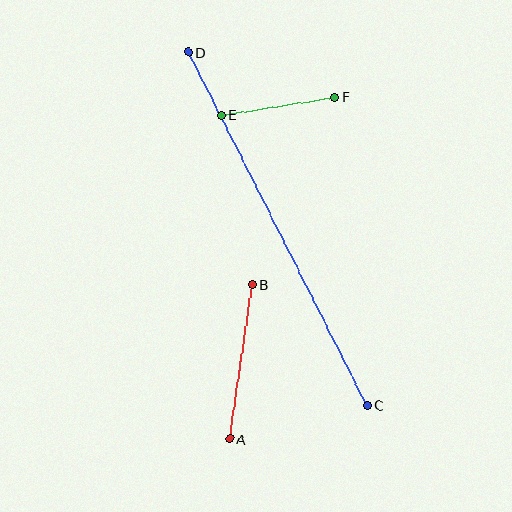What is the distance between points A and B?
The distance is approximately 156 pixels.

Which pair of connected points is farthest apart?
Points C and D are farthest apart.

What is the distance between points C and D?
The distance is approximately 396 pixels.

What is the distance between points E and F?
The distance is approximately 115 pixels.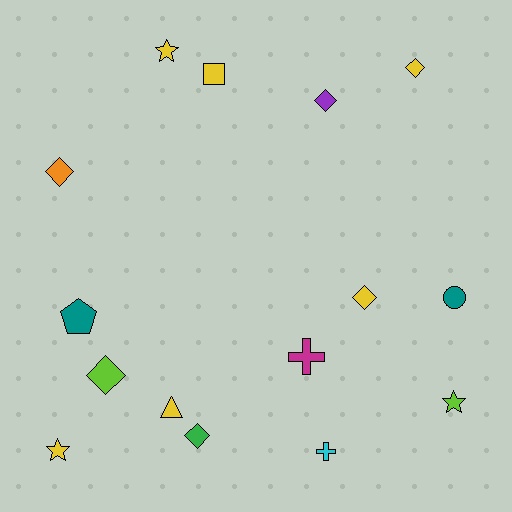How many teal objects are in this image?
There are 2 teal objects.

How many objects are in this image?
There are 15 objects.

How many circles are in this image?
There is 1 circle.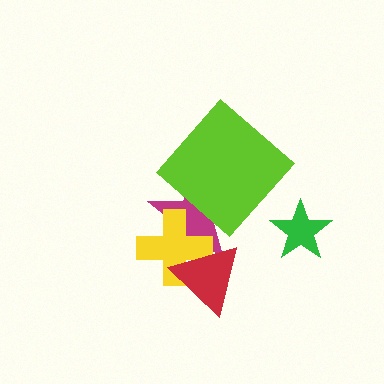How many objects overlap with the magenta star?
3 objects overlap with the magenta star.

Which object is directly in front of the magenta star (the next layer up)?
The yellow cross is directly in front of the magenta star.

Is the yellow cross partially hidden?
Yes, it is partially covered by another shape.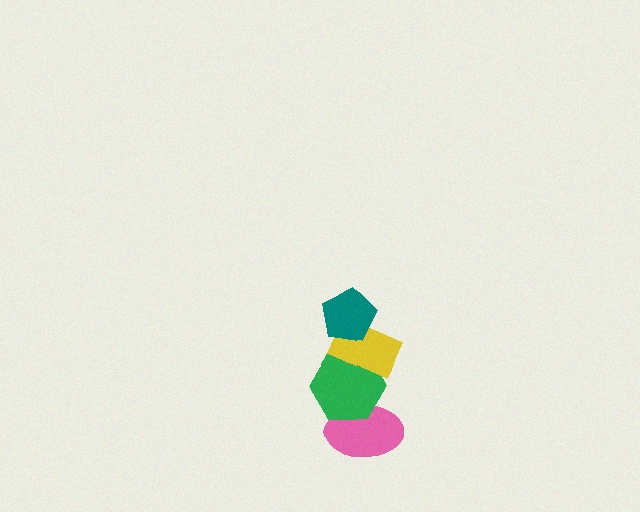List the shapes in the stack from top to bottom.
From top to bottom: the teal pentagon, the yellow rectangle, the green hexagon, the pink ellipse.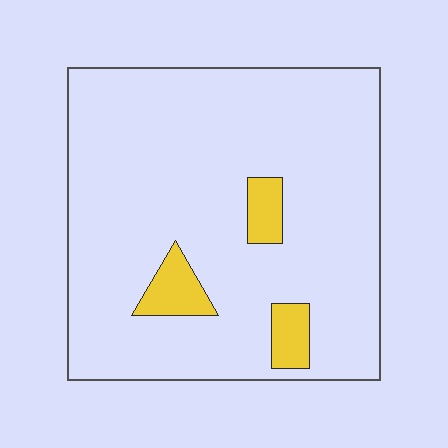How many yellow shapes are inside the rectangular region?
3.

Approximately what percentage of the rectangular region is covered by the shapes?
Approximately 10%.